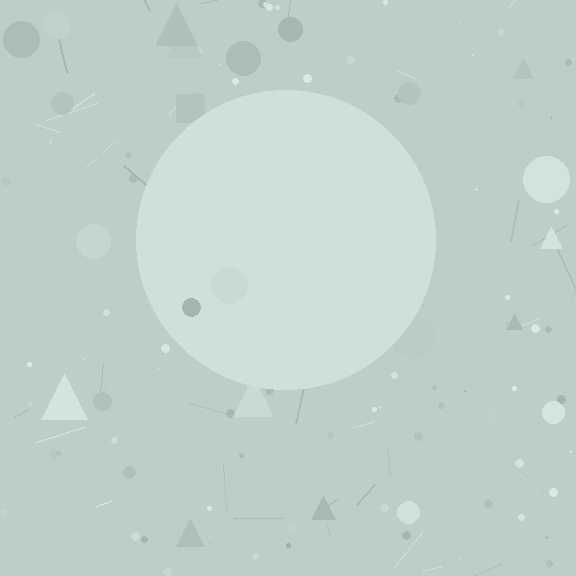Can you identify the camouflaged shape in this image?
The camouflaged shape is a circle.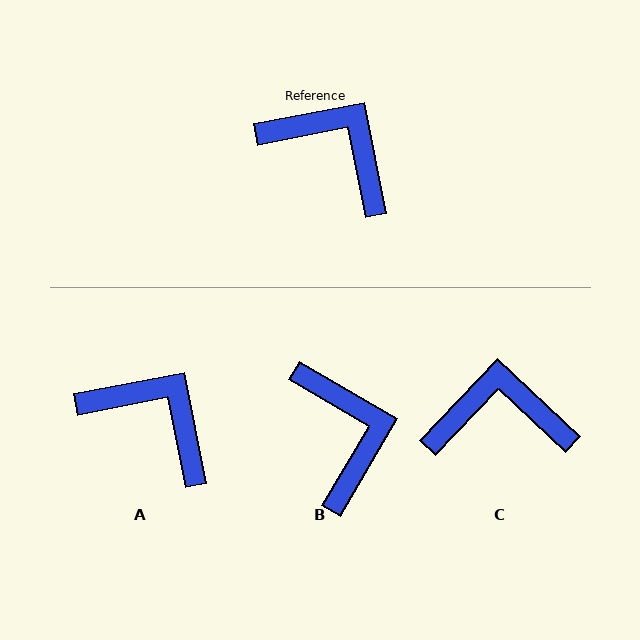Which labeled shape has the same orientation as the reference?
A.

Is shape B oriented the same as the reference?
No, it is off by about 41 degrees.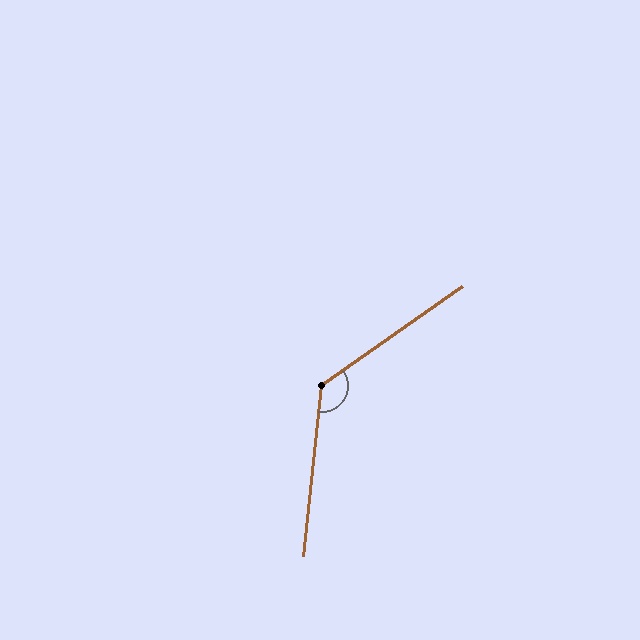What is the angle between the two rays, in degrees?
Approximately 131 degrees.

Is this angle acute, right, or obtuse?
It is obtuse.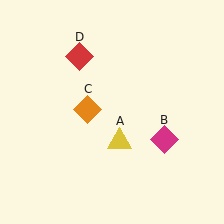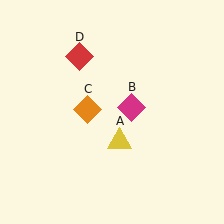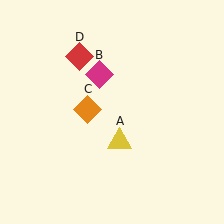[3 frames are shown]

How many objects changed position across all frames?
1 object changed position: magenta diamond (object B).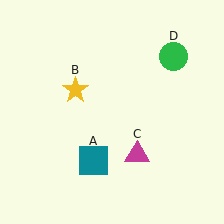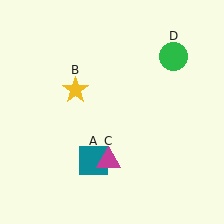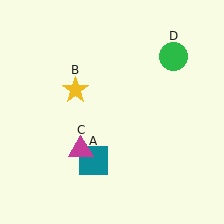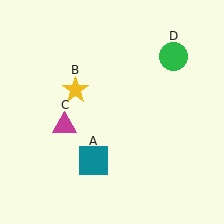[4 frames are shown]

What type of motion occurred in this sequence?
The magenta triangle (object C) rotated clockwise around the center of the scene.